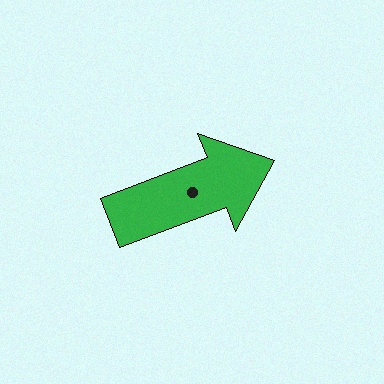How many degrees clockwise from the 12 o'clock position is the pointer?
Approximately 69 degrees.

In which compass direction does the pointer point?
East.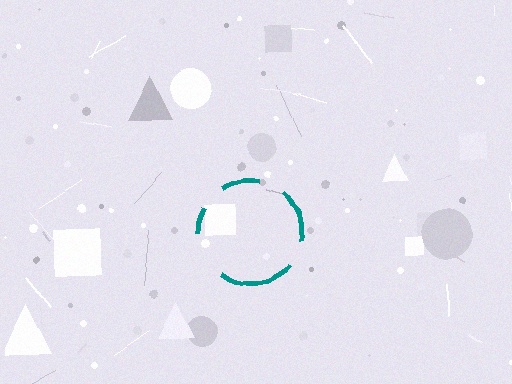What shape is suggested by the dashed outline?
The dashed outline suggests a circle.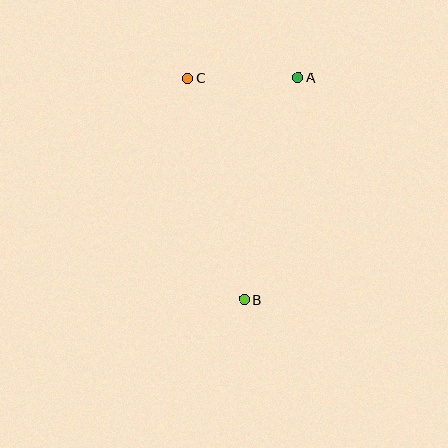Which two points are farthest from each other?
Points A and B are farthest from each other.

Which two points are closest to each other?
Points A and C are closest to each other.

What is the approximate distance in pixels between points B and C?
The distance between B and C is approximately 228 pixels.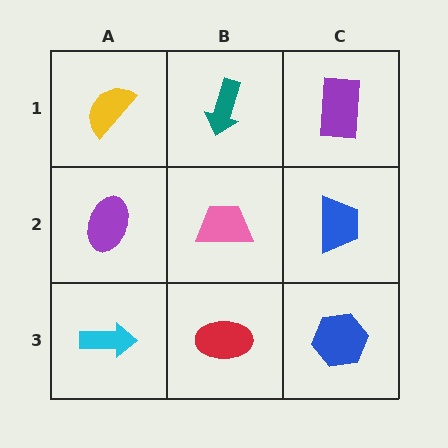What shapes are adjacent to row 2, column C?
A purple rectangle (row 1, column C), a blue hexagon (row 3, column C), a pink trapezoid (row 2, column B).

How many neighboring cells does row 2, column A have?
3.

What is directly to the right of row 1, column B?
A purple rectangle.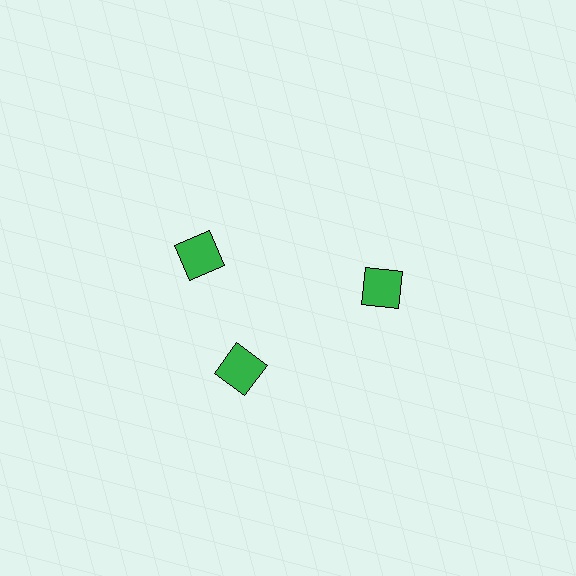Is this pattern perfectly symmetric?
No. The 3 green squares are arranged in a ring, but one element near the 11 o'clock position is rotated out of alignment along the ring, breaking the 3-fold rotational symmetry.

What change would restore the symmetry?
The symmetry would be restored by rotating it back into even spacing with its neighbors so that all 3 squares sit at equal angles and equal distance from the center.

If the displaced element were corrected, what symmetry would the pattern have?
It would have 3-fold rotational symmetry — the pattern would map onto itself every 120 degrees.